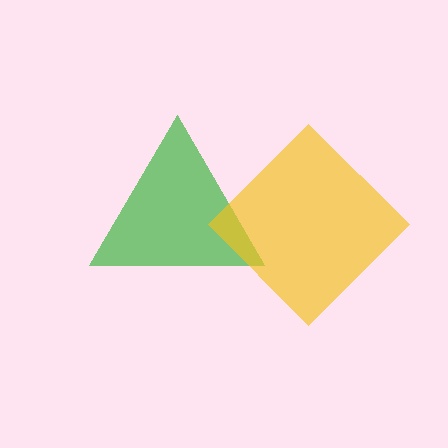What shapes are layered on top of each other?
The layered shapes are: a green triangle, a yellow diamond.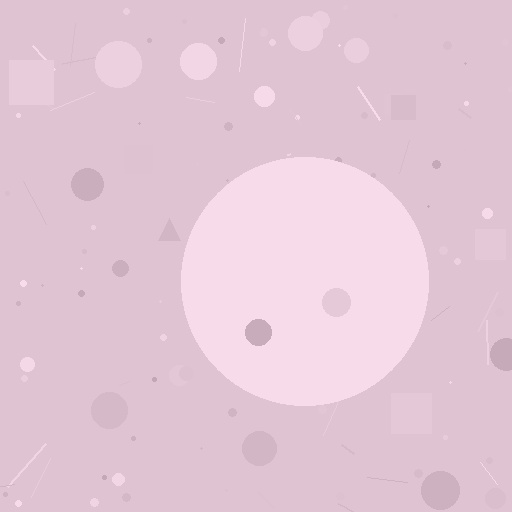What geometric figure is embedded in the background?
A circle is embedded in the background.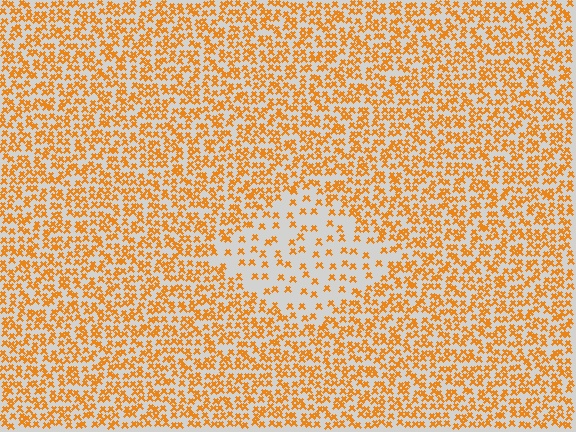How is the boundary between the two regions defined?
The boundary is defined by a change in element density (approximately 2.6x ratio). All elements are the same color, size, and shape.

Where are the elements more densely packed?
The elements are more densely packed outside the diamond boundary.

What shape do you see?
I see a diamond.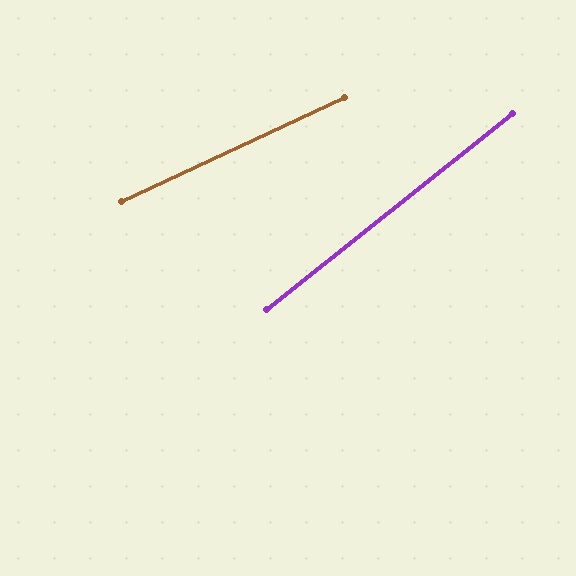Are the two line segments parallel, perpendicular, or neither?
Neither parallel nor perpendicular — they differ by about 13°.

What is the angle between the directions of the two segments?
Approximately 13 degrees.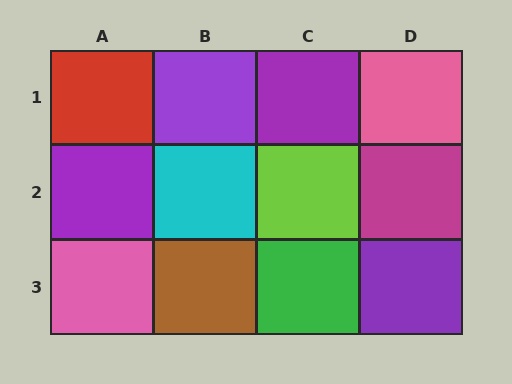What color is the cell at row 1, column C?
Purple.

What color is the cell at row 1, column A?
Red.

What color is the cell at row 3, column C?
Green.